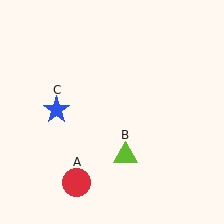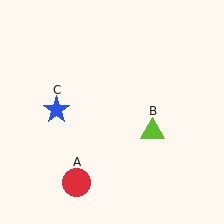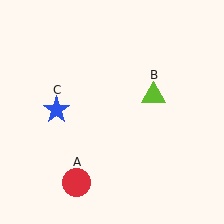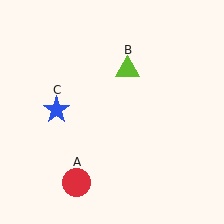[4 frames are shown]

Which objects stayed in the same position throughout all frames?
Red circle (object A) and blue star (object C) remained stationary.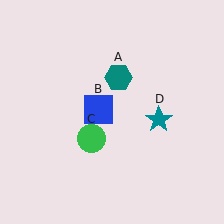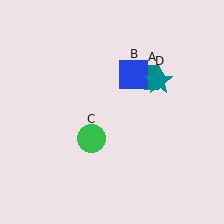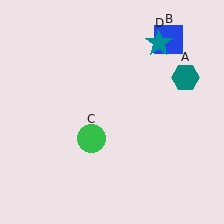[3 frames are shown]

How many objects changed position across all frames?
3 objects changed position: teal hexagon (object A), blue square (object B), teal star (object D).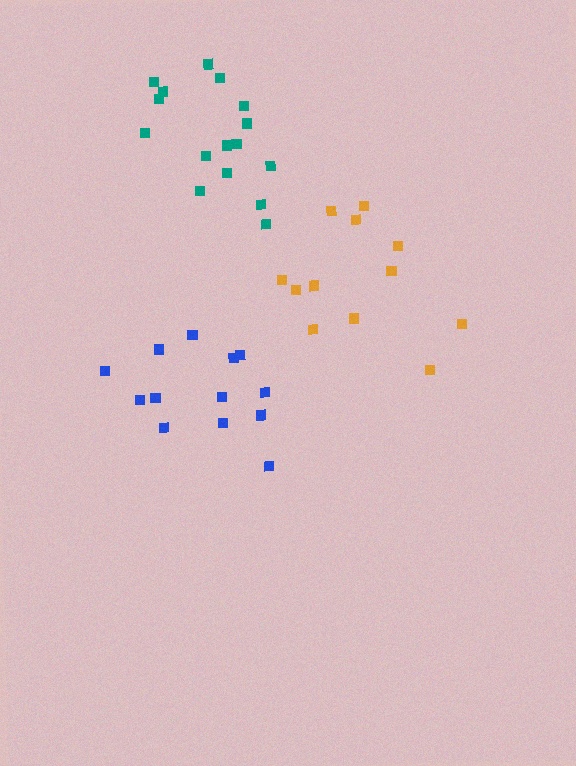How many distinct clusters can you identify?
There are 3 distinct clusters.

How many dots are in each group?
Group 1: 13 dots, Group 2: 16 dots, Group 3: 12 dots (41 total).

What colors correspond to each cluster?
The clusters are colored: blue, teal, orange.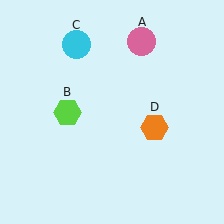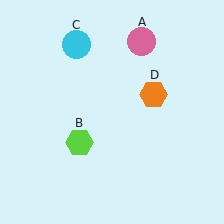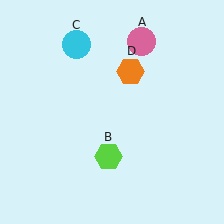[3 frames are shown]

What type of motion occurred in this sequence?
The lime hexagon (object B), orange hexagon (object D) rotated counterclockwise around the center of the scene.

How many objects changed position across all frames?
2 objects changed position: lime hexagon (object B), orange hexagon (object D).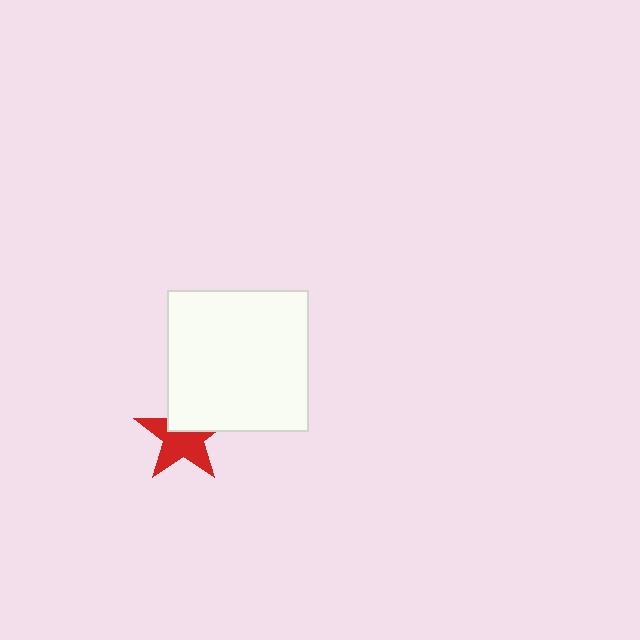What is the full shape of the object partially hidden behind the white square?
The partially hidden object is a red star.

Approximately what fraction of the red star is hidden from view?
Roughly 37% of the red star is hidden behind the white square.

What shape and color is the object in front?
The object in front is a white square.